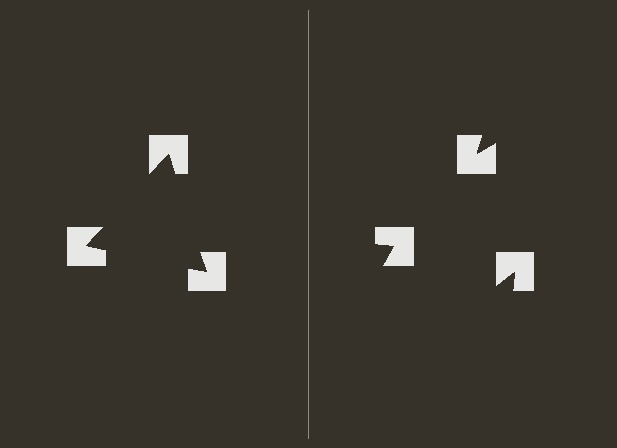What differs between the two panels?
The notched squares are positioned identically on both sides; only the wedge orientations differ. On the left they align to a triangle; on the right they are misaligned.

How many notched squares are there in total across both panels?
6 — 3 on each side.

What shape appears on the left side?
An illusory triangle.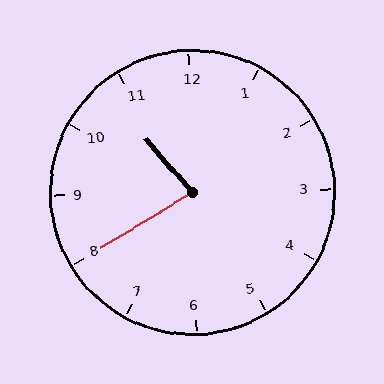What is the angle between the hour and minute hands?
Approximately 80 degrees.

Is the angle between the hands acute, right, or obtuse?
It is acute.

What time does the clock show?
10:40.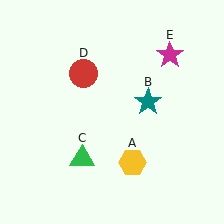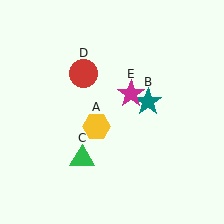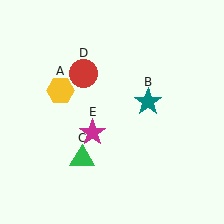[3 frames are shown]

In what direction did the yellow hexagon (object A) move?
The yellow hexagon (object A) moved up and to the left.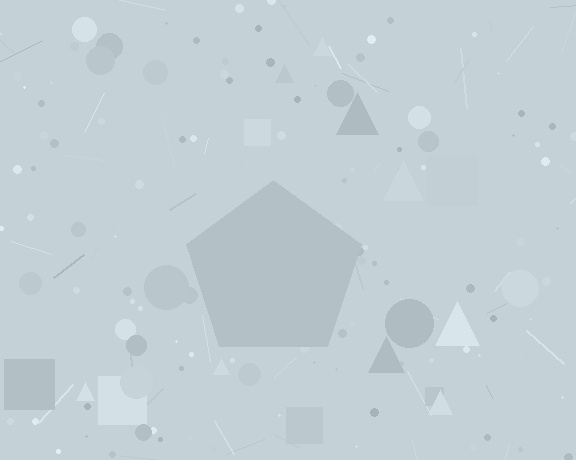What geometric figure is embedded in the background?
A pentagon is embedded in the background.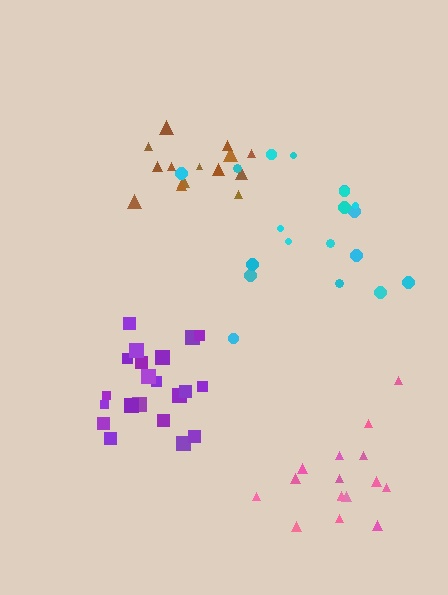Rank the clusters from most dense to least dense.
brown, purple, pink, cyan.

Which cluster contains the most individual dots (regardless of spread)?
Purple (21).